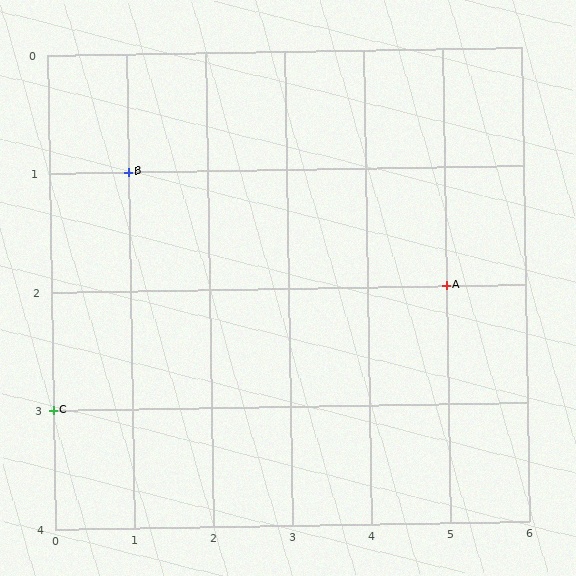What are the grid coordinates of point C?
Point C is at grid coordinates (0, 3).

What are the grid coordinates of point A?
Point A is at grid coordinates (5, 2).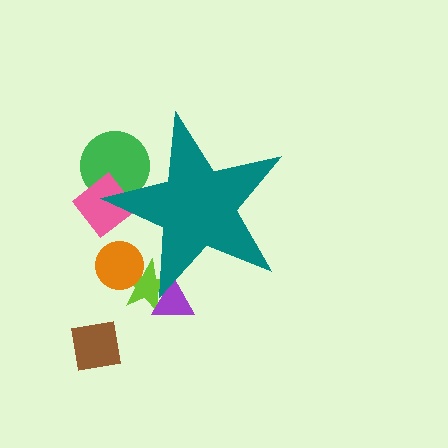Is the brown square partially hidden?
No, the brown square is fully visible.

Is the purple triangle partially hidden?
Yes, the purple triangle is partially hidden behind the teal star.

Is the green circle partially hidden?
Yes, the green circle is partially hidden behind the teal star.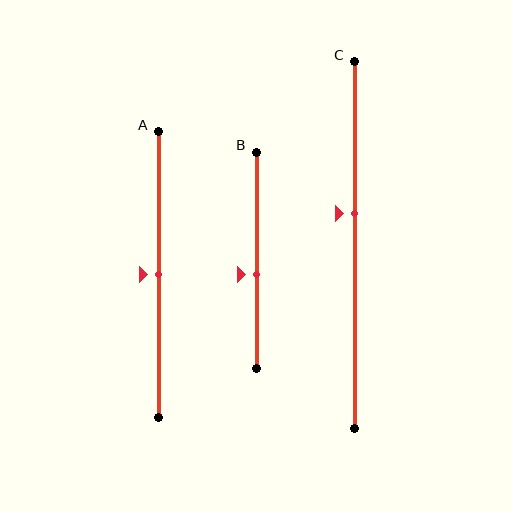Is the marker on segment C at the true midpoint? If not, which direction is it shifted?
No, the marker on segment C is shifted upward by about 9% of the segment length.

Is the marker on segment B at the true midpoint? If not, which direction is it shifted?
No, the marker on segment B is shifted downward by about 7% of the segment length.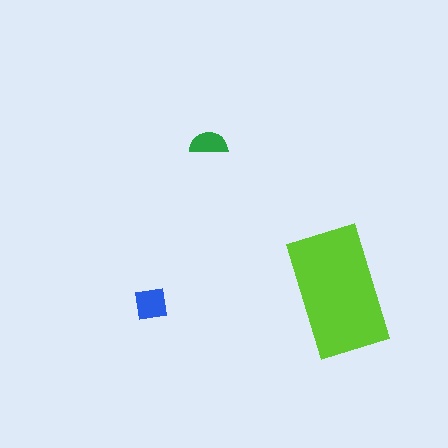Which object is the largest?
The lime rectangle.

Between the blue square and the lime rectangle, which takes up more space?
The lime rectangle.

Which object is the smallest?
The green semicircle.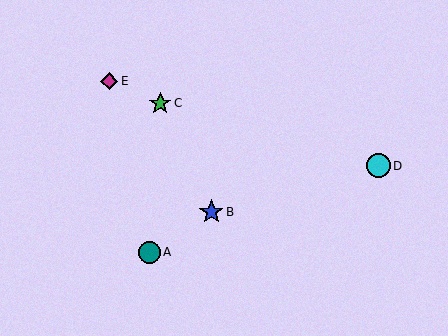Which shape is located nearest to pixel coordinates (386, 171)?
The cyan circle (labeled D) at (379, 166) is nearest to that location.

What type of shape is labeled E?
Shape E is a magenta diamond.